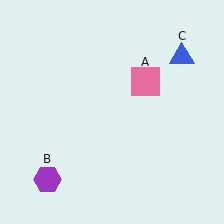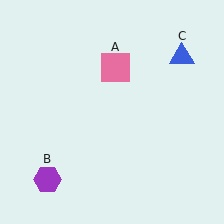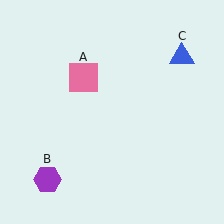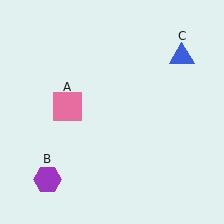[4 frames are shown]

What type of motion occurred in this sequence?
The pink square (object A) rotated counterclockwise around the center of the scene.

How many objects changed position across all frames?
1 object changed position: pink square (object A).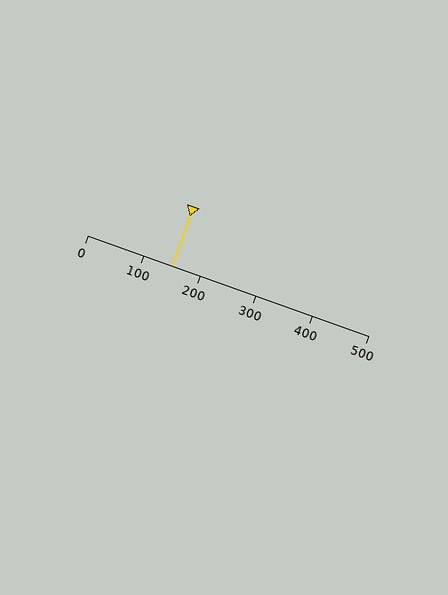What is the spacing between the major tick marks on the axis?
The major ticks are spaced 100 apart.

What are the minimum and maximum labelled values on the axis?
The axis runs from 0 to 500.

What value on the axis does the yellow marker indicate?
The marker indicates approximately 150.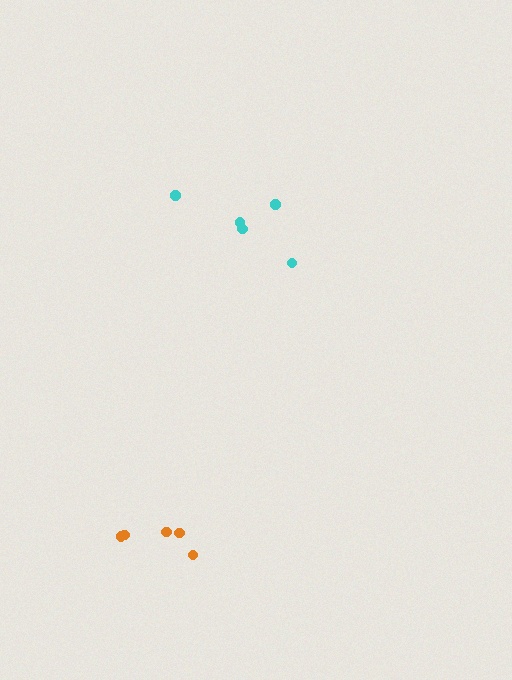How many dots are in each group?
Group 1: 5 dots, Group 2: 5 dots (10 total).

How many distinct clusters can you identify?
There are 2 distinct clusters.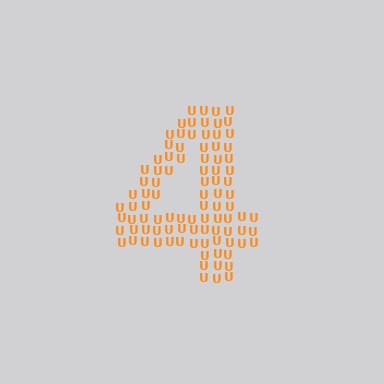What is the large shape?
The large shape is the digit 4.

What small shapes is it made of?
It is made of small letter U's.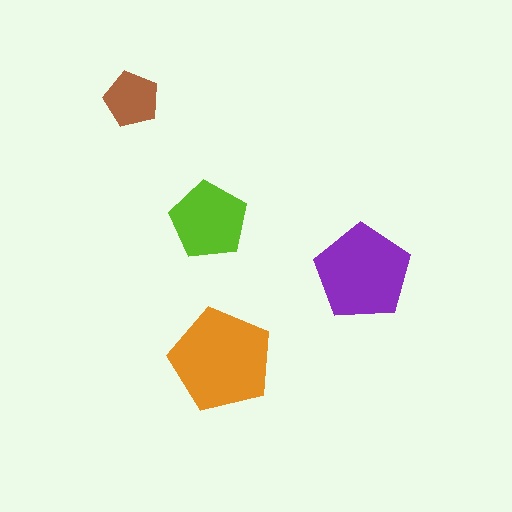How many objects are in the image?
There are 4 objects in the image.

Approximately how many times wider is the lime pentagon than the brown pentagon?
About 1.5 times wider.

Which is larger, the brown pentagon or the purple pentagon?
The purple one.